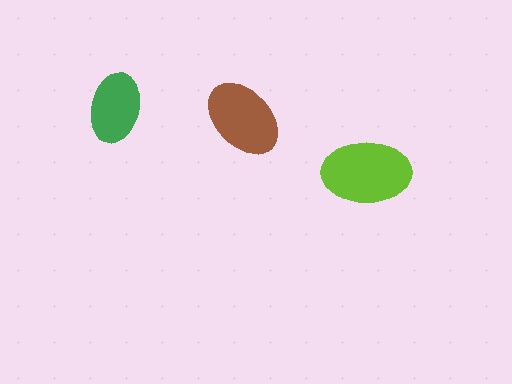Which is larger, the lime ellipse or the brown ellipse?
The lime one.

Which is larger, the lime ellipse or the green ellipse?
The lime one.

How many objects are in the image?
There are 3 objects in the image.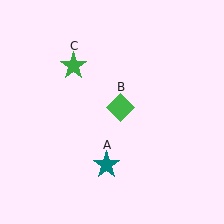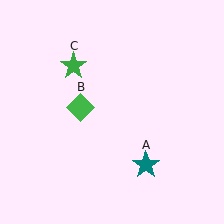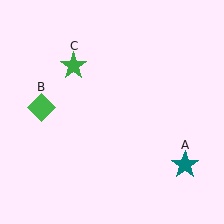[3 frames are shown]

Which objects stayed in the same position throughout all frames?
Green star (object C) remained stationary.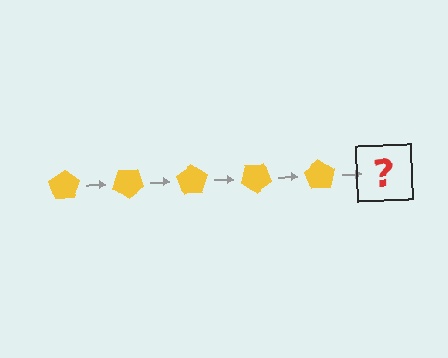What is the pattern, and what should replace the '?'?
The pattern is that the pentagon rotates 35 degrees each step. The '?' should be a yellow pentagon rotated 175 degrees.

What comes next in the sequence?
The next element should be a yellow pentagon rotated 175 degrees.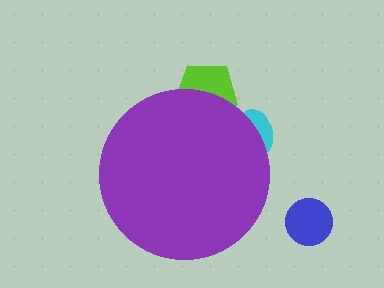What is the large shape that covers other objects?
A purple circle.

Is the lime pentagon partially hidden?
Yes, the lime pentagon is partially hidden behind the purple circle.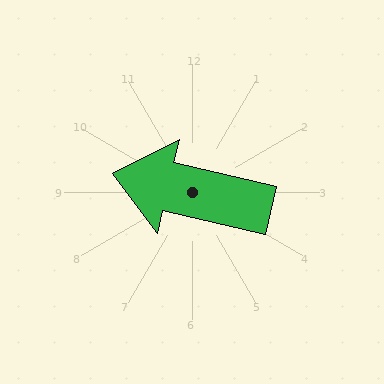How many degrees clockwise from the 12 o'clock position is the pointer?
Approximately 283 degrees.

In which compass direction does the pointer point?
West.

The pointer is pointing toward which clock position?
Roughly 9 o'clock.